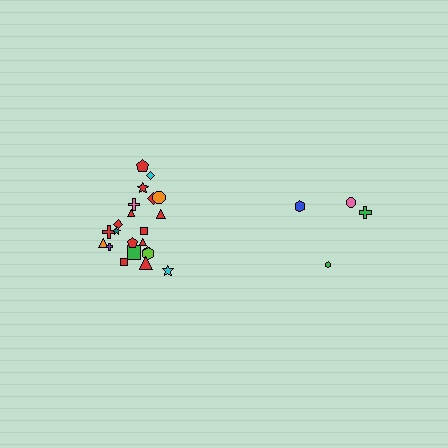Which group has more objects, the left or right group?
The left group.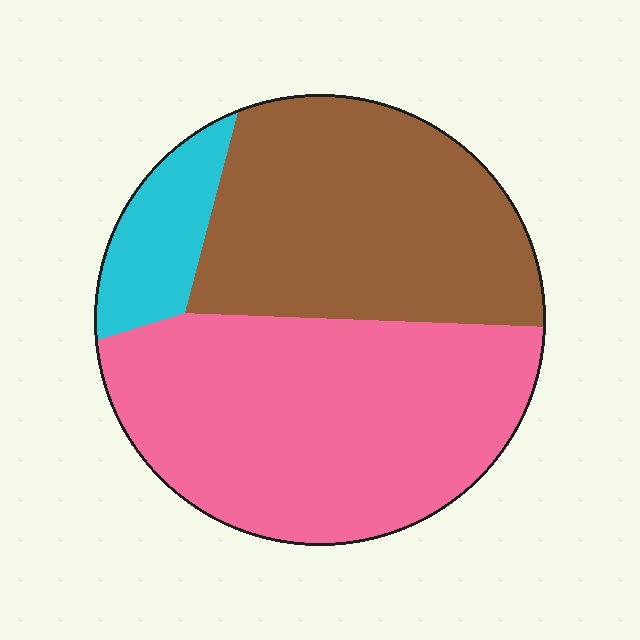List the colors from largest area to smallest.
From largest to smallest: pink, brown, cyan.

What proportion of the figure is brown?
Brown takes up about two fifths (2/5) of the figure.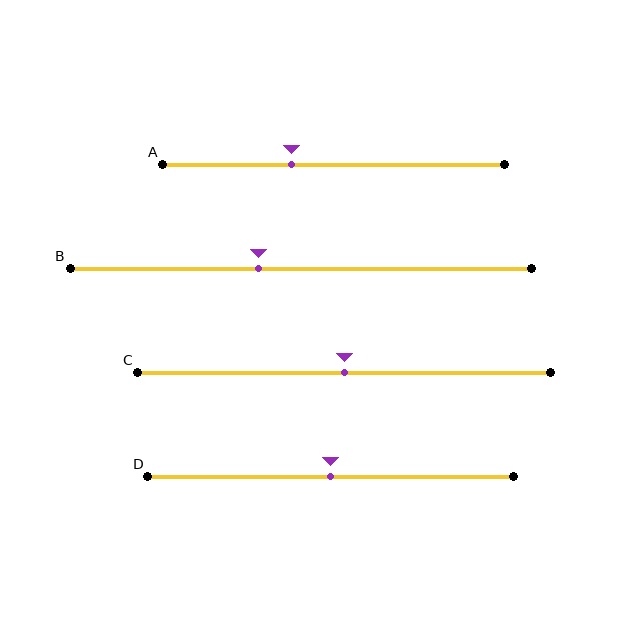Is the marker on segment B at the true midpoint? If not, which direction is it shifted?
No, the marker on segment B is shifted to the left by about 9% of the segment length.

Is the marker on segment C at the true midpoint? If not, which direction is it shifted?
Yes, the marker on segment C is at the true midpoint.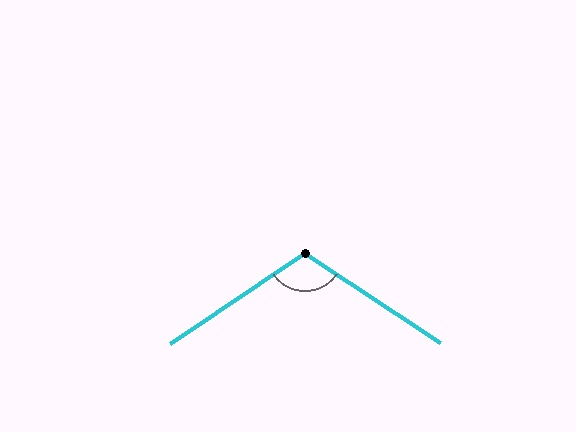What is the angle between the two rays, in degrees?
Approximately 113 degrees.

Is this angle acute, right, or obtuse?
It is obtuse.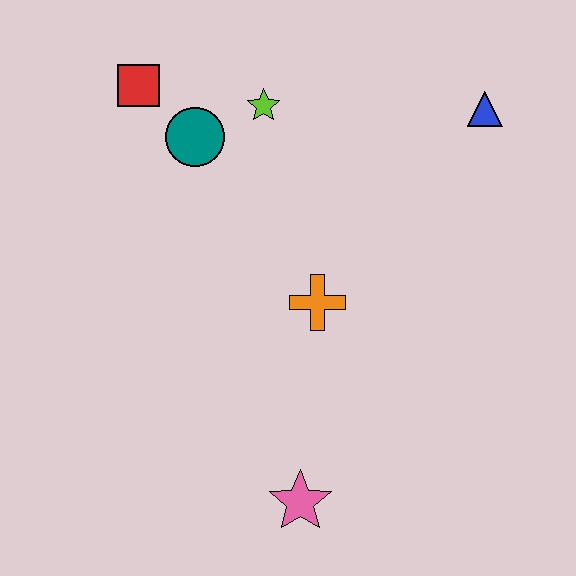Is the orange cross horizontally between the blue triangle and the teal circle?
Yes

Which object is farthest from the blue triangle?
The pink star is farthest from the blue triangle.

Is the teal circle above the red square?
No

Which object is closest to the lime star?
The teal circle is closest to the lime star.